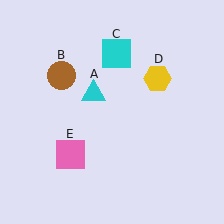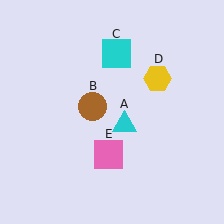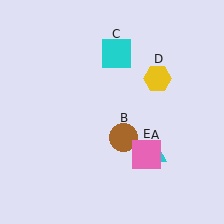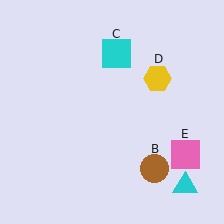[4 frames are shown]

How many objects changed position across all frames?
3 objects changed position: cyan triangle (object A), brown circle (object B), pink square (object E).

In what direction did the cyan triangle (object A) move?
The cyan triangle (object A) moved down and to the right.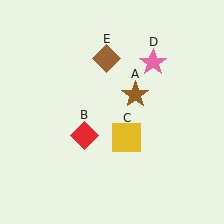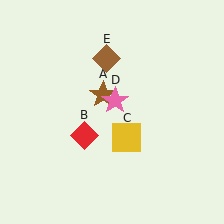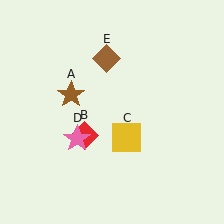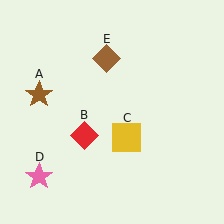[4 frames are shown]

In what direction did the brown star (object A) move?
The brown star (object A) moved left.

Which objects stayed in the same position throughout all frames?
Red diamond (object B) and yellow square (object C) and brown diamond (object E) remained stationary.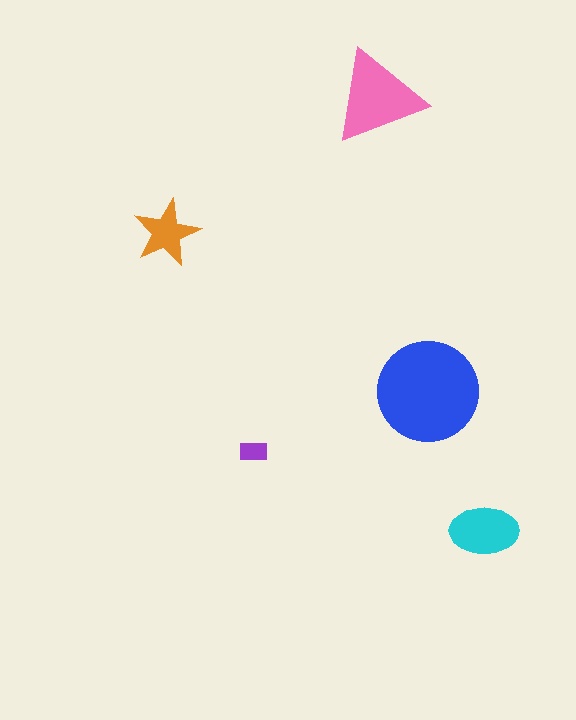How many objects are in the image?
There are 5 objects in the image.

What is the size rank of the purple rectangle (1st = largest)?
5th.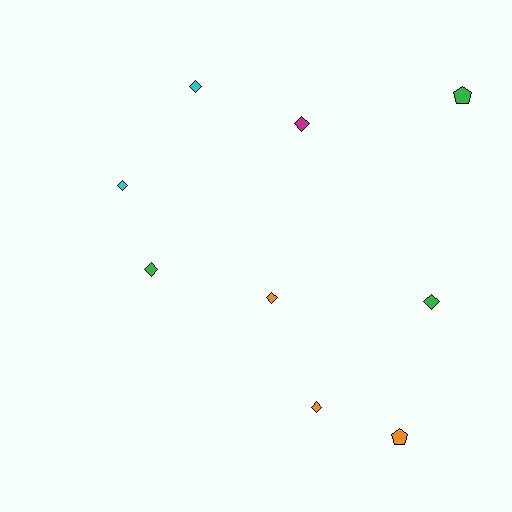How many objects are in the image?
There are 9 objects.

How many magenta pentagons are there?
There are no magenta pentagons.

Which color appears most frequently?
Green, with 3 objects.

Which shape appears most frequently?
Diamond, with 7 objects.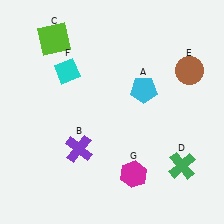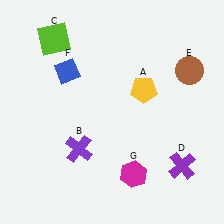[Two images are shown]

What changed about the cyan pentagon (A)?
In Image 1, A is cyan. In Image 2, it changed to yellow.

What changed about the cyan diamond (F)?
In Image 1, F is cyan. In Image 2, it changed to blue.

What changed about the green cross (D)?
In Image 1, D is green. In Image 2, it changed to purple.